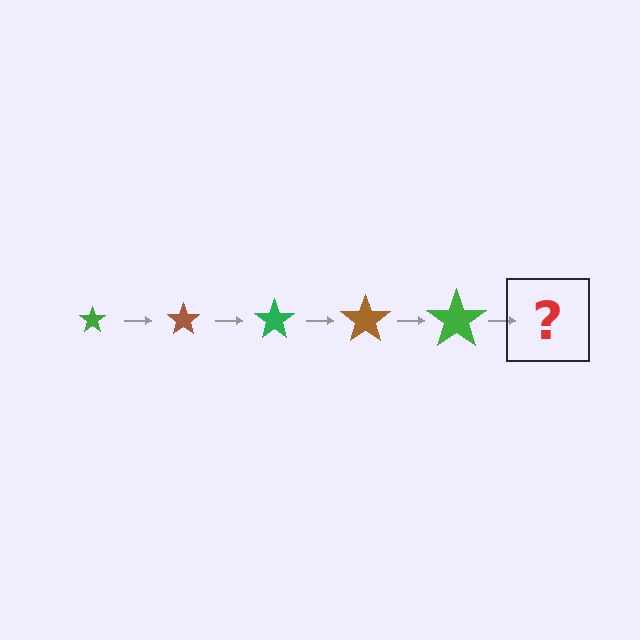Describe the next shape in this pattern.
It should be a brown star, larger than the previous one.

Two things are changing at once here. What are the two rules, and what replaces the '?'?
The two rules are that the star grows larger each step and the color cycles through green and brown. The '?' should be a brown star, larger than the previous one.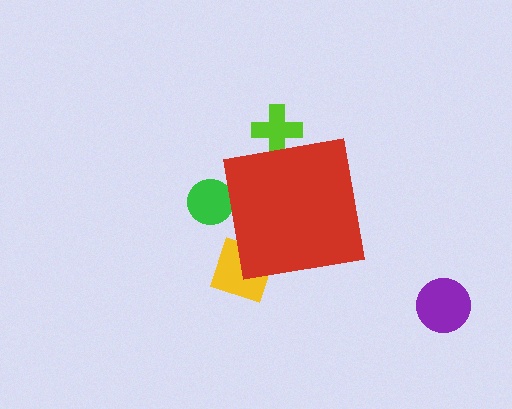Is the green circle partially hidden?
Yes, the green circle is partially hidden behind the red square.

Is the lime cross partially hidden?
Yes, the lime cross is partially hidden behind the red square.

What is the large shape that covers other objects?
A red square.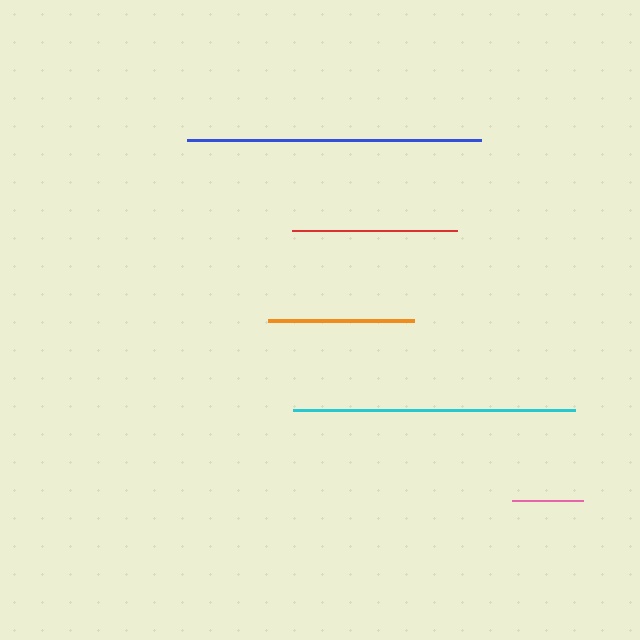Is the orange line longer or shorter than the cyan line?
The cyan line is longer than the orange line.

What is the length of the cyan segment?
The cyan segment is approximately 282 pixels long.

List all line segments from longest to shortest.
From longest to shortest: blue, cyan, red, orange, pink.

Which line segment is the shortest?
The pink line is the shortest at approximately 71 pixels.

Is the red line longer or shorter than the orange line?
The red line is longer than the orange line.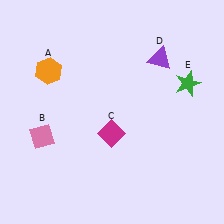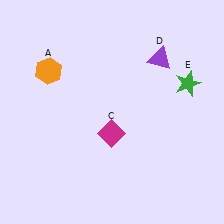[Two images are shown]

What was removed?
The pink diamond (B) was removed in Image 2.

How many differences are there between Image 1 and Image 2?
There is 1 difference between the two images.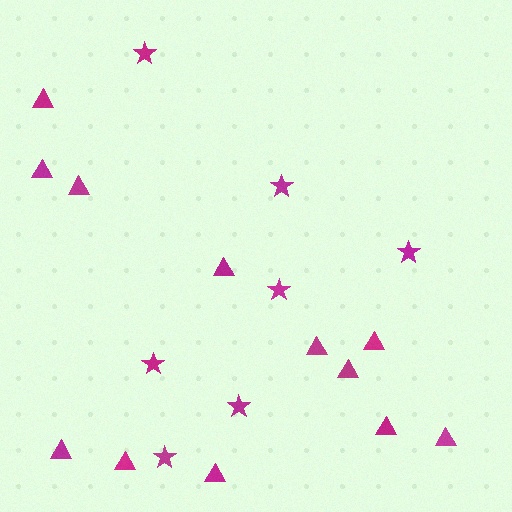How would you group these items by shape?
There are 2 groups: one group of stars (7) and one group of triangles (12).